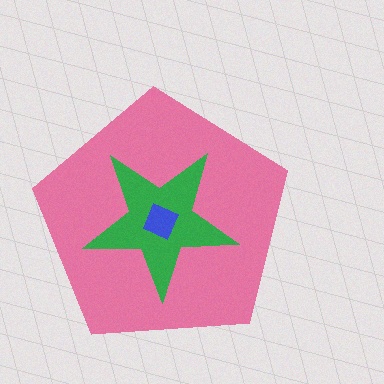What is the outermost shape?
The pink pentagon.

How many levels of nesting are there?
3.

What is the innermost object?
The blue square.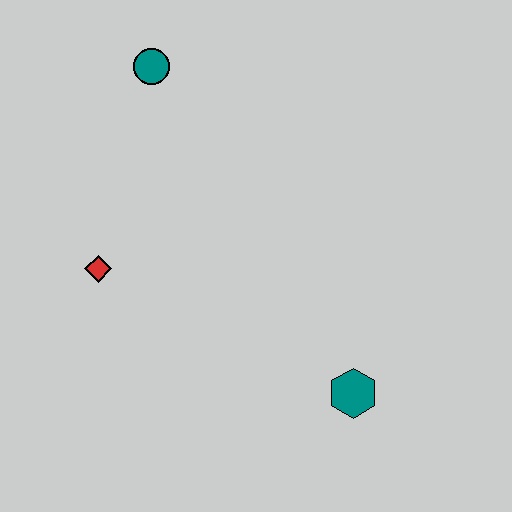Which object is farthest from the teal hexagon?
The teal circle is farthest from the teal hexagon.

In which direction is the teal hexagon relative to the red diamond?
The teal hexagon is to the right of the red diamond.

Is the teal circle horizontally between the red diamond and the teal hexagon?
Yes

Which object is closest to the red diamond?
The teal circle is closest to the red diamond.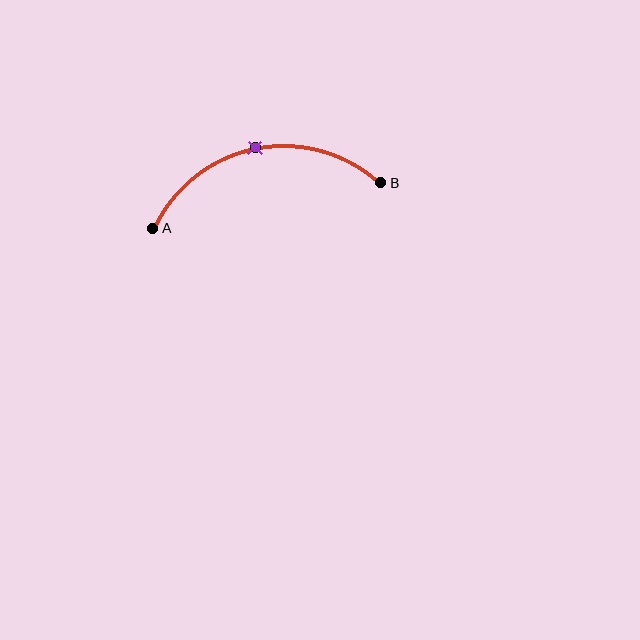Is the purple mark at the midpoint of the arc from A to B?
Yes. The purple mark lies on the arc at equal arc-length from both A and B — it is the arc midpoint.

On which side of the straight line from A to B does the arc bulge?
The arc bulges above the straight line connecting A and B.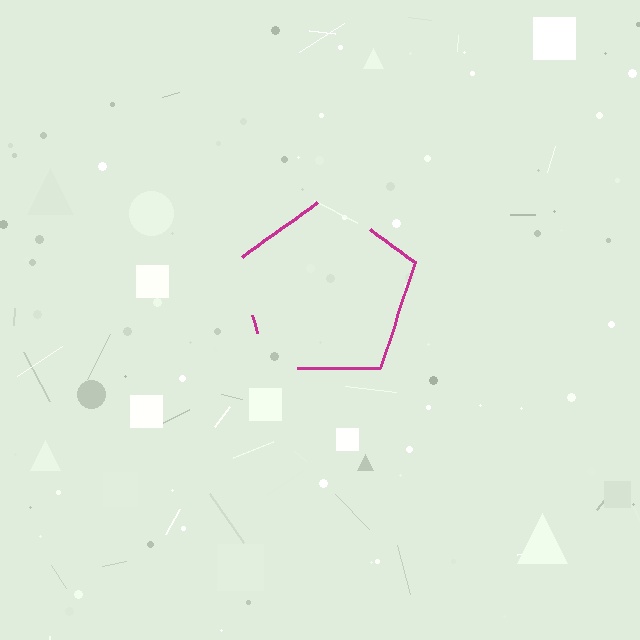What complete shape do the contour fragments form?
The contour fragments form a pentagon.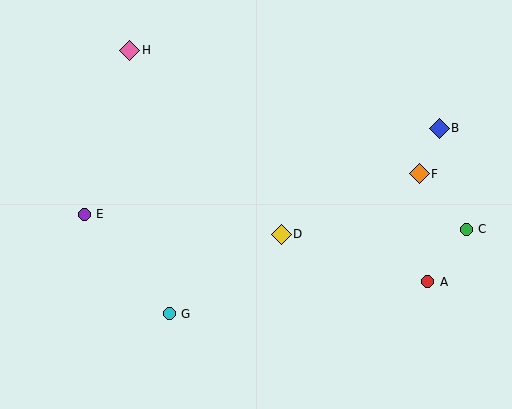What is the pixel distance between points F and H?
The distance between F and H is 315 pixels.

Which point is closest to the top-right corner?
Point B is closest to the top-right corner.